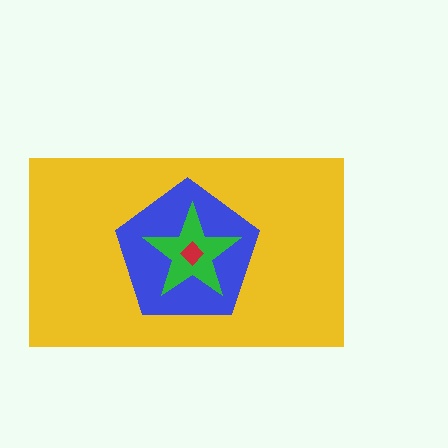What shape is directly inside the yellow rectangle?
The blue pentagon.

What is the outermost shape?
The yellow rectangle.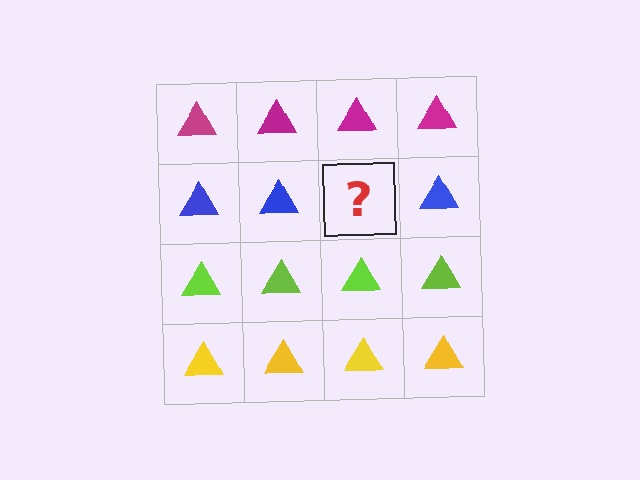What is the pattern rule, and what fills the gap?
The rule is that each row has a consistent color. The gap should be filled with a blue triangle.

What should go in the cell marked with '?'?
The missing cell should contain a blue triangle.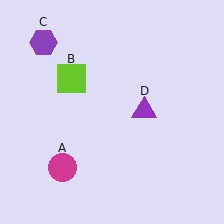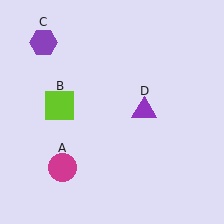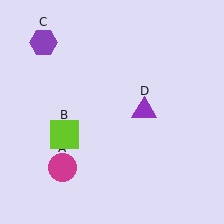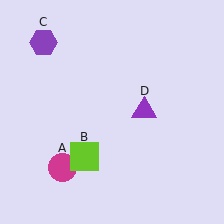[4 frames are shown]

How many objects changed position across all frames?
1 object changed position: lime square (object B).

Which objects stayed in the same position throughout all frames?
Magenta circle (object A) and purple hexagon (object C) and purple triangle (object D) remained stationary.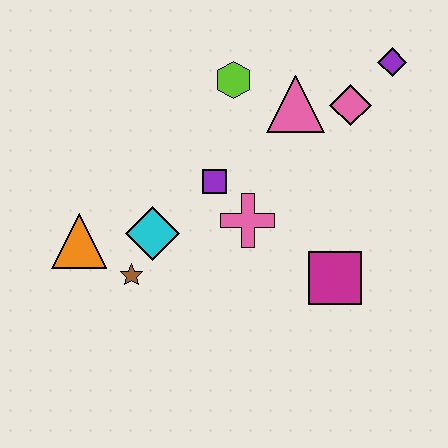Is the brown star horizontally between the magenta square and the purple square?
No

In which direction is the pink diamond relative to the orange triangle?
The pink diamond is to the right of the orange triangle.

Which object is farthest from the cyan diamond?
The purple diamond is farthest from the cyan diamond.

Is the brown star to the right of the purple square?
No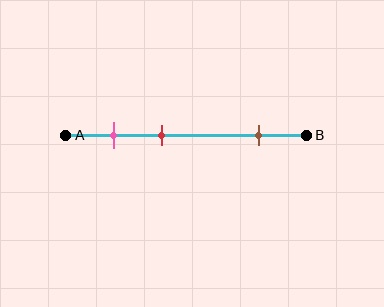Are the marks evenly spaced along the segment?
No, the marks are not evenly spaced.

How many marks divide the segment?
There are 3 marks dividing the segment.